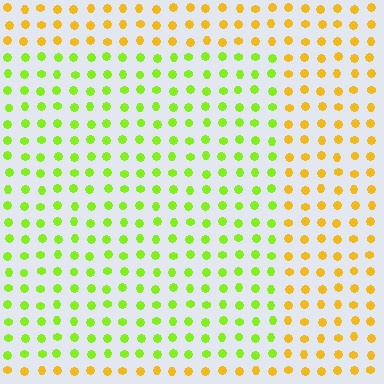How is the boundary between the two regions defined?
The boundary is defined purely by a slight shift in hue (about 47 degrees). Spacing, size, and orientation are identical on both sides.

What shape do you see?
I see a rectangle.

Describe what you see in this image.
The image is filled with small yellow elements in a uniform arrangement. A rectangle-shaped region is visible where the elements are tinted to a slightly different hue, forming a subtle color boundary.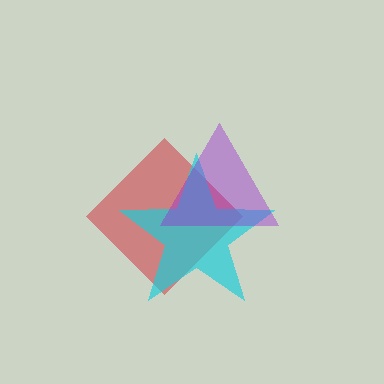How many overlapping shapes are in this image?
There are 3 overlapping shapes in the image.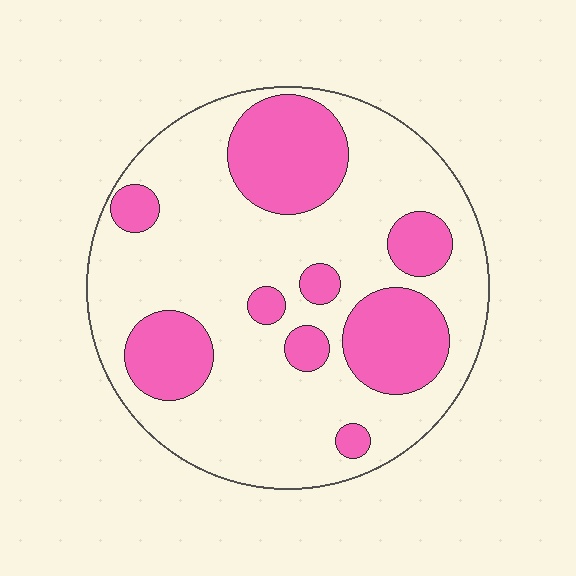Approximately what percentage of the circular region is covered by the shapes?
Approximately 30%.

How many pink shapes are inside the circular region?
9.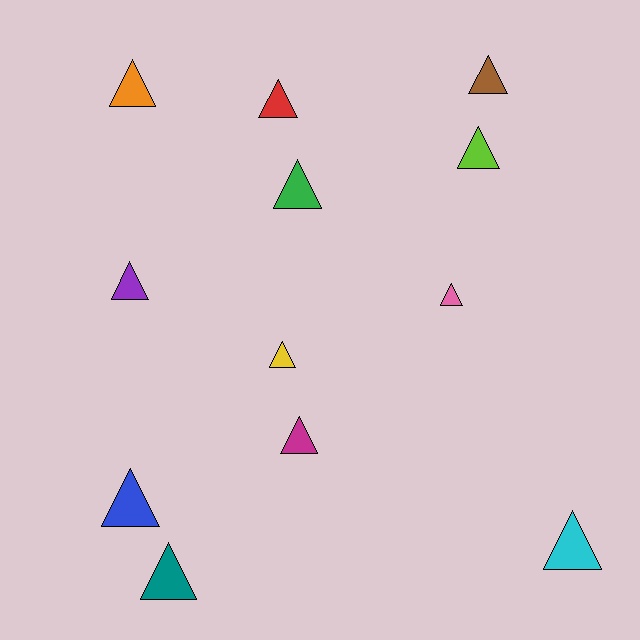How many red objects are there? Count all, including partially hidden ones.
There is 1 red object.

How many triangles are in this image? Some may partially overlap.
There are 12 triangles.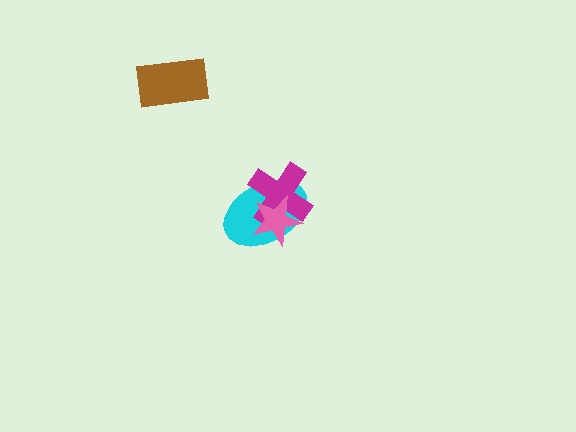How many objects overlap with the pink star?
2 objects overlap with the pink star.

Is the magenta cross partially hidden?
Yes, it is partially covered by another shape.